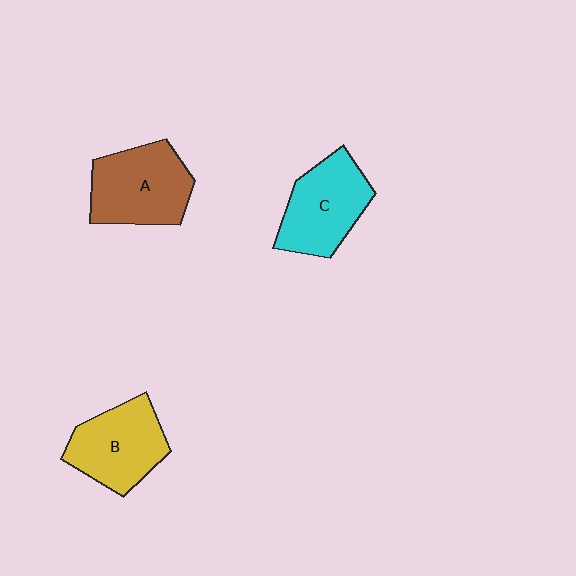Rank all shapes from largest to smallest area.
From largest to smallest: A (brown), C (cyan), B (yellow).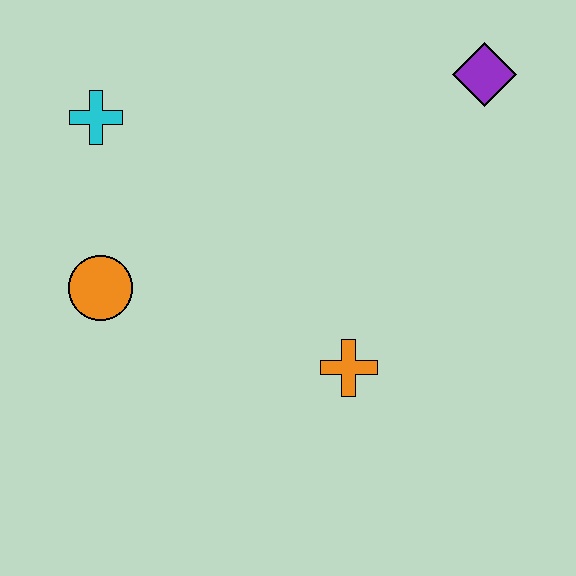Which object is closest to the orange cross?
The orange circle is closest to the orange cross.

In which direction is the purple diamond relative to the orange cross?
The purple diamond is above the orange cross.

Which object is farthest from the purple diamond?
The orange circle is farthest from the purple diamond.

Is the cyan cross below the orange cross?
No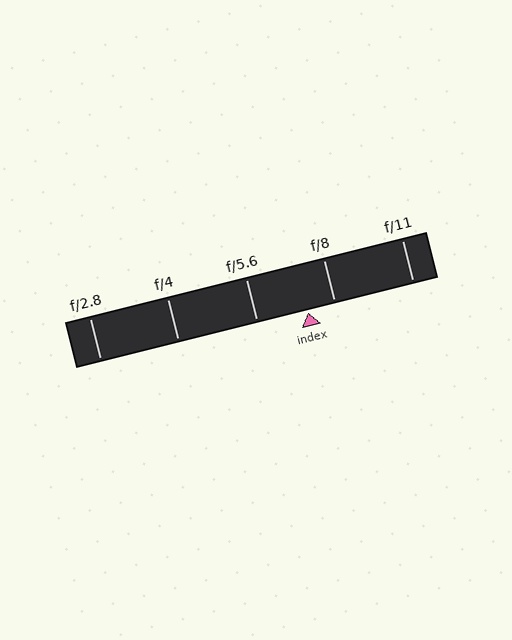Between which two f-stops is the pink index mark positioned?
The index mark is between f/5.6 and f/8.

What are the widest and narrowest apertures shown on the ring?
The widest aperture shown is f/2.8 and the narrowest is f/11.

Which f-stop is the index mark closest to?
The index mark is closest to f/8.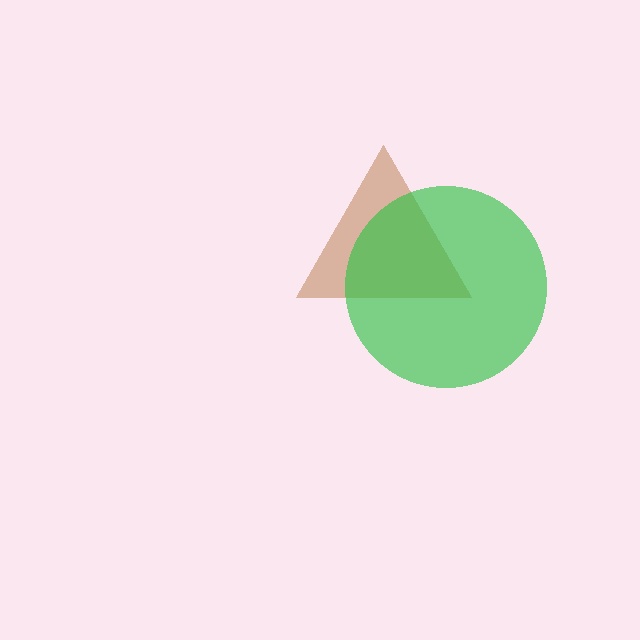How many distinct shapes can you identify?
There are 2 distinct shapes: a brown triangle, a green circle.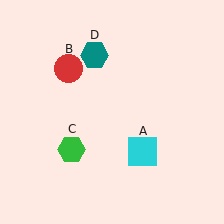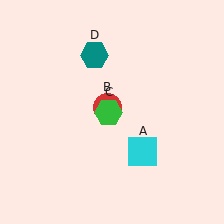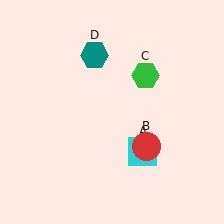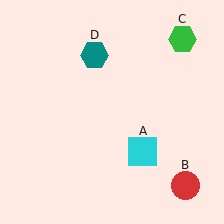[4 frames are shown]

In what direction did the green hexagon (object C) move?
The green hexagon (object C) moved up and to the right.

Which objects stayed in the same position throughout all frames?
Cyan square (object A) and teal hexagon (object D) remained stationary.